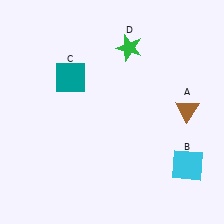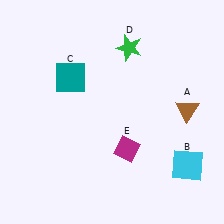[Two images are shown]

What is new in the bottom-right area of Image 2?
A magenta diamond (E) was added in the bottom-right area of Image 2.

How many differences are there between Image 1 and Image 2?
There is 1 difference between the two images.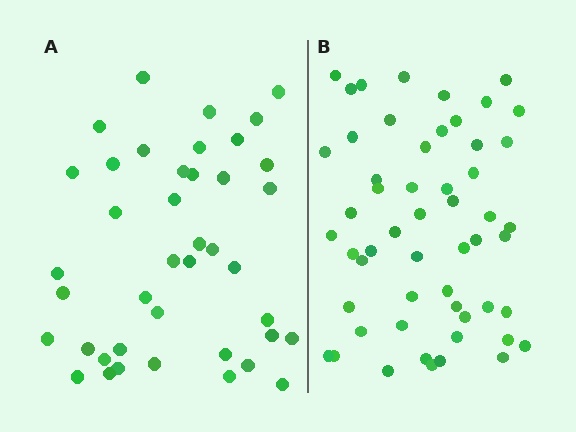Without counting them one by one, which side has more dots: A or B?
Region B (the right region) has more dots.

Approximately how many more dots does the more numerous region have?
Region B has approximately 15 more dots than region A.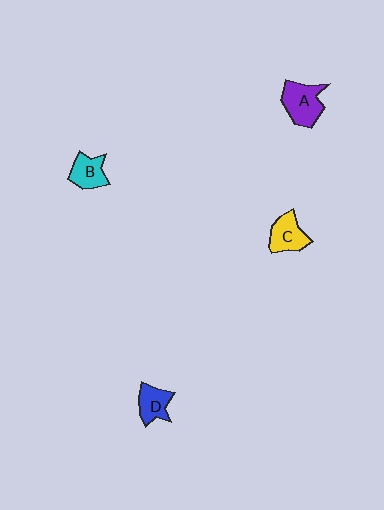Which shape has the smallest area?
Shape D (blue).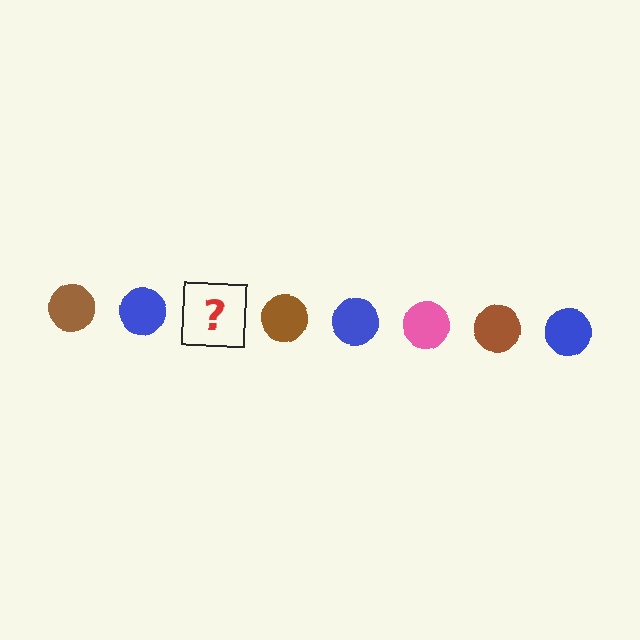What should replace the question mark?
The question mark should be replaced with a pink circle.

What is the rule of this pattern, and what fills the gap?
The rule is that the pattern cycles through brown, blue, pink circles. The gap should be filled with a pink circle.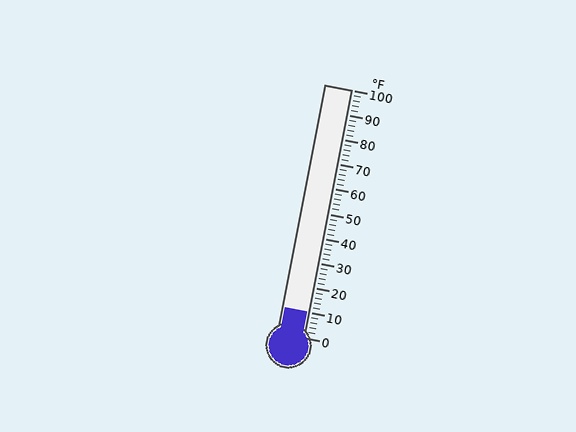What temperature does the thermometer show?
The thermometer shows approximately 10°F.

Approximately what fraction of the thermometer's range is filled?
The thermometer is filled to approximately 10% of its range.